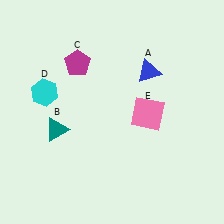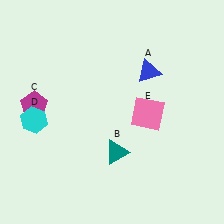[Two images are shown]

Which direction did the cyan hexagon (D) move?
The cyan hexagon (D) moved down.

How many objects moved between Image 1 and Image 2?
3 objects moved between the two images.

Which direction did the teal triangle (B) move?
The teal triangle (B) moved right.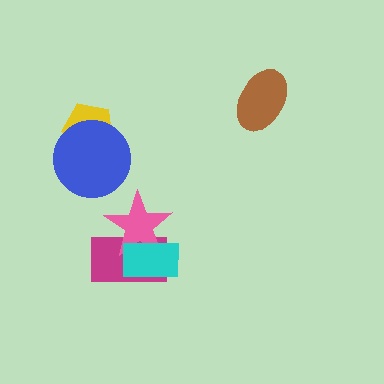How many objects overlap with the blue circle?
1 object overlaps with the blue circle.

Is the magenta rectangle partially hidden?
Yes, it is partially covered by another shape.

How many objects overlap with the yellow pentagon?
1 object overlaps with the yellow pentagon.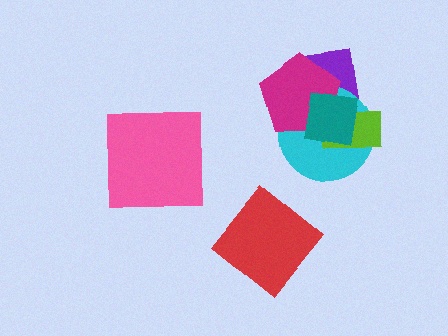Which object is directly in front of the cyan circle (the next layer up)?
The lime rectangle is directly in front of the cyan circle.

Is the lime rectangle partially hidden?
Yes, it is partially covered by another shape.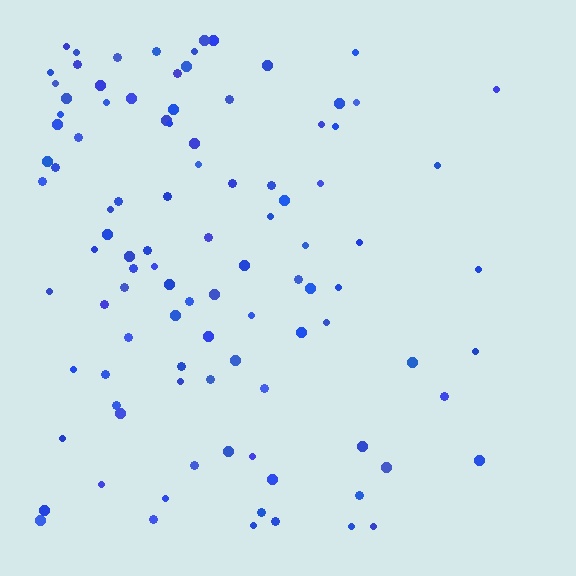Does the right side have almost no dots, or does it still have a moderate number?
Still a moderate number, just noticeably fewer than the left.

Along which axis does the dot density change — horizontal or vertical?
Horizontal.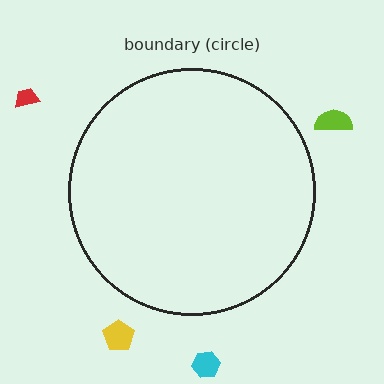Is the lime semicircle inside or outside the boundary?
Outside.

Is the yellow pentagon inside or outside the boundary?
Outside.